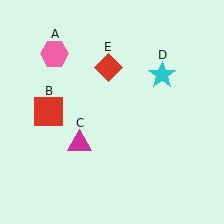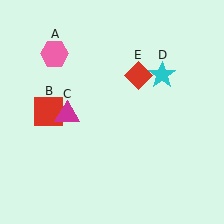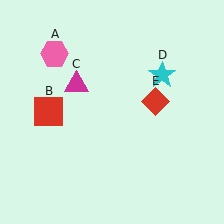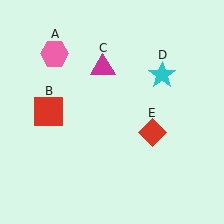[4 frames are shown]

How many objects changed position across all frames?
2 objects changed position: magenta triangle (object C), red diamond (object E).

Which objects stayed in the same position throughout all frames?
Pink hexagon (object A) and red square (object B) and cyan star (object D) remained stationary.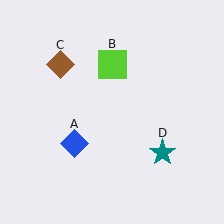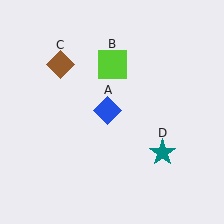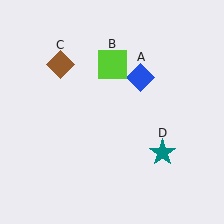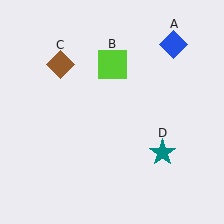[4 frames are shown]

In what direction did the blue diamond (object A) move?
The blue diamond (object A) moved up and to the right.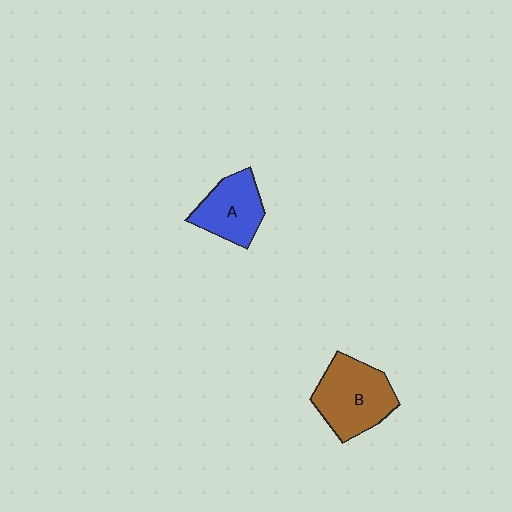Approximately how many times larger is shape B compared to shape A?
Approximately 1.3 times.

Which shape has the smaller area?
Shape A (blue).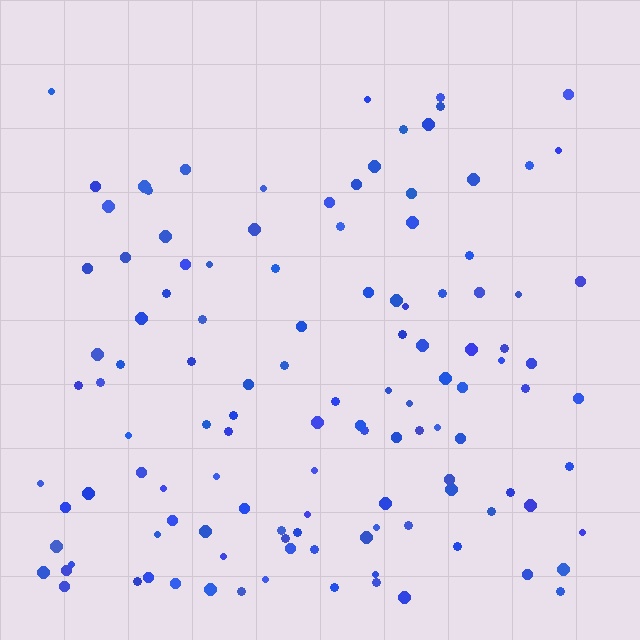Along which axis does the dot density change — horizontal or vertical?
Vertical.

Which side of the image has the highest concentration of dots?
The bottom.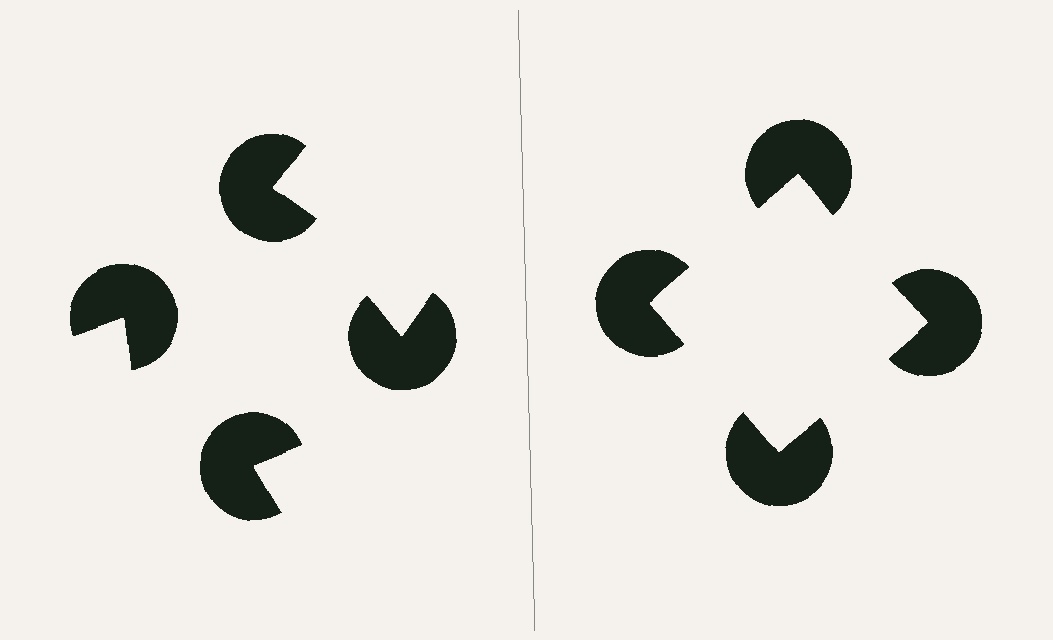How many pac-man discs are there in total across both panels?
8 — 4 on each side.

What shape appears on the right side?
An illusory square.